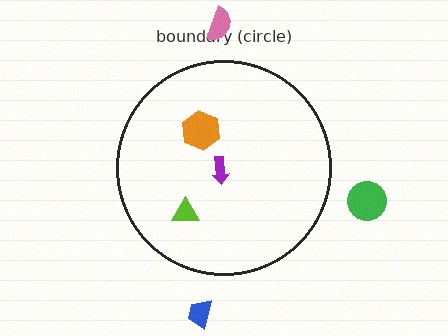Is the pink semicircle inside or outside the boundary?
Outside.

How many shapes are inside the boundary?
3 inside, 3 outside.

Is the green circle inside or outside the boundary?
Outside.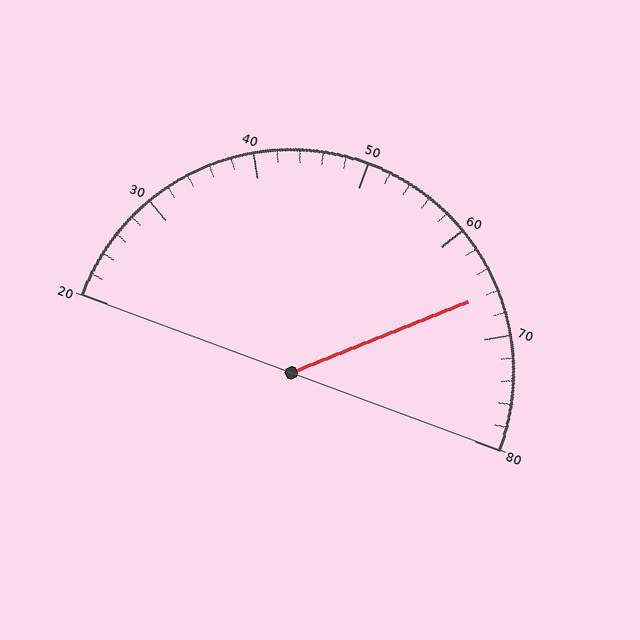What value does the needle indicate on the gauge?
The needle indicates approximately 66.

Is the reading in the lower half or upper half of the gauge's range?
The reading is in the upper half of the range (20 to 80).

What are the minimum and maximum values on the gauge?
The gauge ranges from 20 to 80.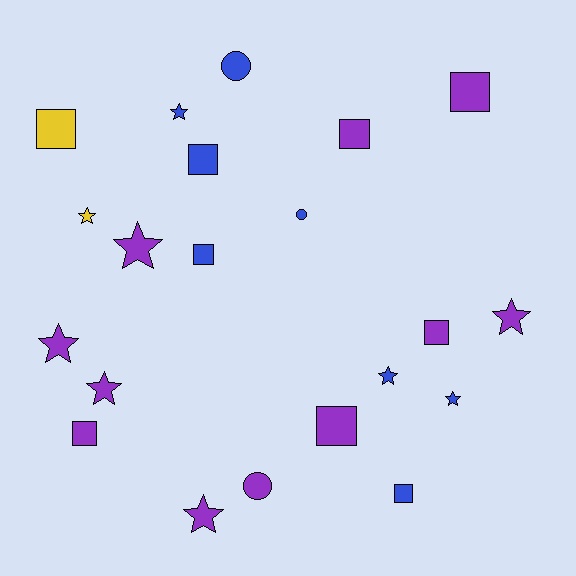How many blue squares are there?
There are 3 blue squares.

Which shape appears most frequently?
Star, with 9 objects.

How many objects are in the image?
There are 21 objects.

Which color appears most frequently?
Purple, with 11 objects.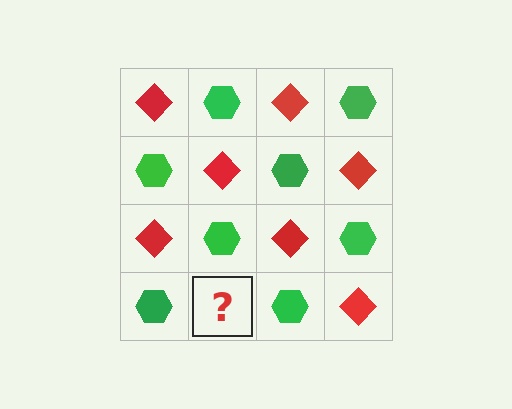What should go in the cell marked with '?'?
The missing cell should contain a red diamond.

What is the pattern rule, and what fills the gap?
The rule is that it alternates red diamond and green hexagon in a checkerboard pattern. The gap should be filled with a red diamond.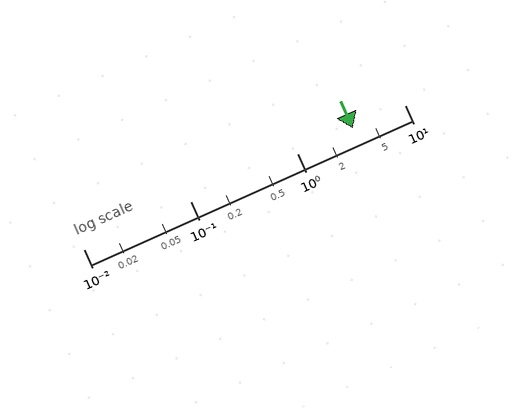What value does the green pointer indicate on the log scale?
The pointer indicates approximately 3.3.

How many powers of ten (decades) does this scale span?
The scale spans 3 decades, from 0.01 to 10.